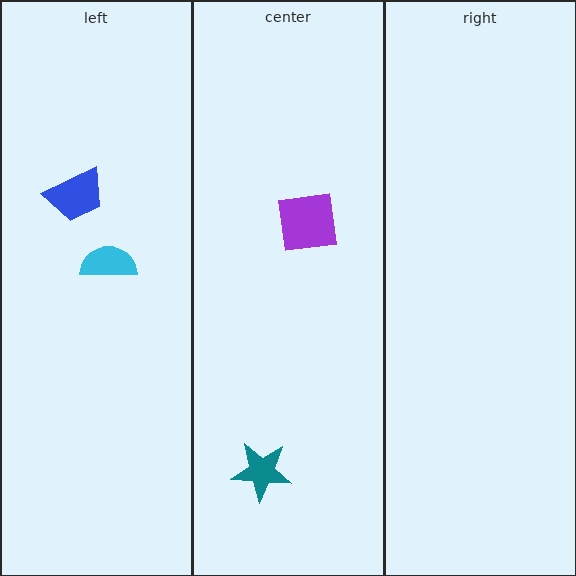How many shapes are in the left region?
2.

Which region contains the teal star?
The center region.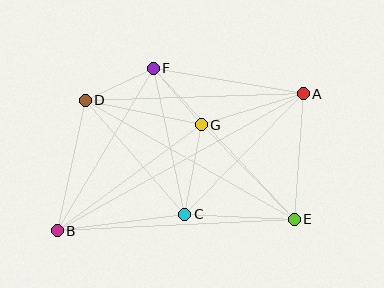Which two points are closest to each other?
Points F and G are closest to each other.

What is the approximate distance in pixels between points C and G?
The distance between C and G is approximately 91 pixels.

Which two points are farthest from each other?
Points A and B are farthest from each other.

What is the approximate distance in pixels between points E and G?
The distance between E and G is approximately 132 pixels.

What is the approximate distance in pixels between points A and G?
The distance between A and G is approximately 106 pixels.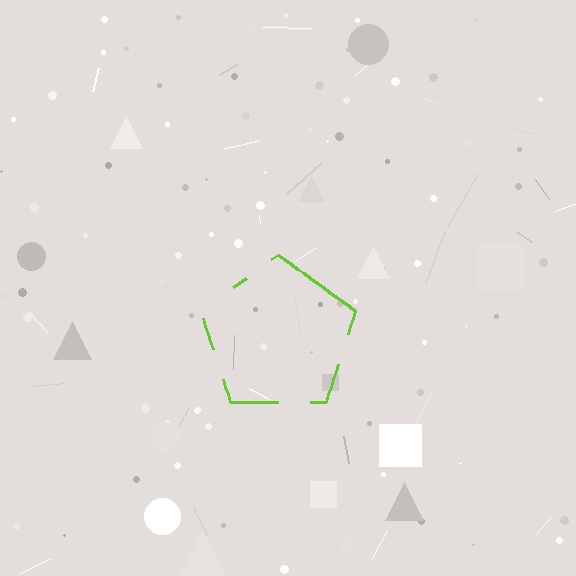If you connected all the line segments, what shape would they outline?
They would outline a pentagon.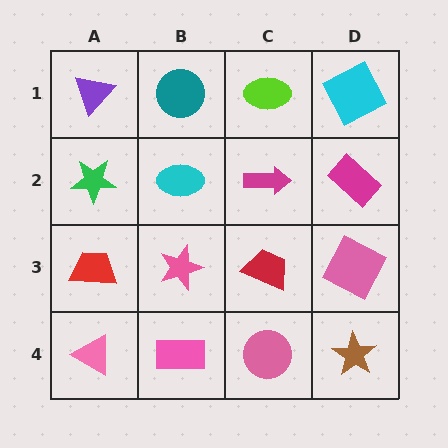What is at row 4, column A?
A pink triangle.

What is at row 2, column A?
A green star.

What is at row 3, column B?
A pink star.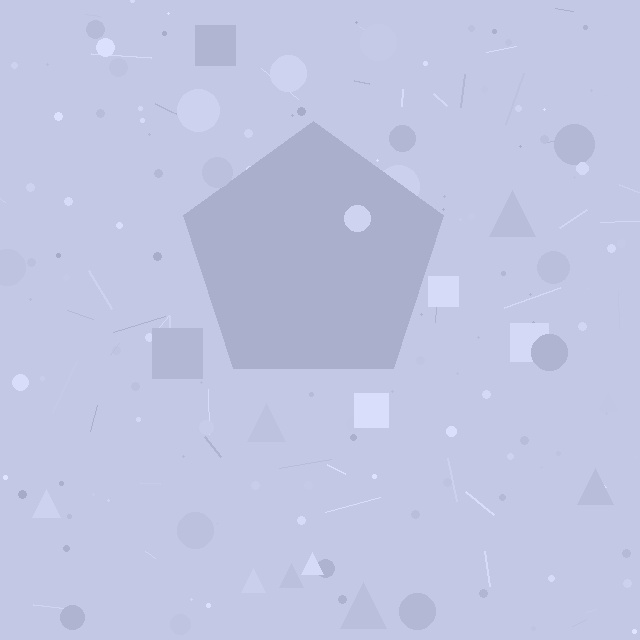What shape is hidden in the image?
A pentagon is hidden in the image.